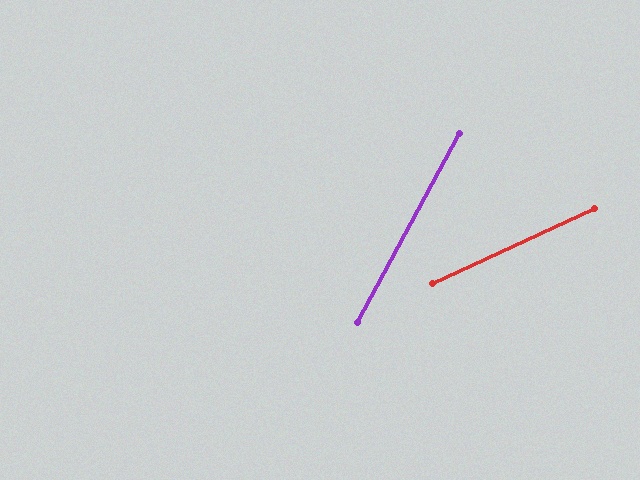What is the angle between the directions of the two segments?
Approximately 37 degrees.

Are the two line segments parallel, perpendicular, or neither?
Neither parallel nor perpendicular — they differ by about 37°.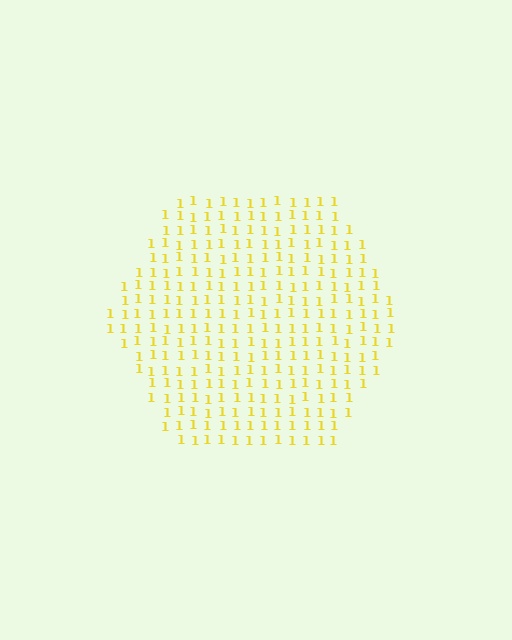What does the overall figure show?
The overall figure shows a hexagon.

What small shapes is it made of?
It is made of small digit 1's.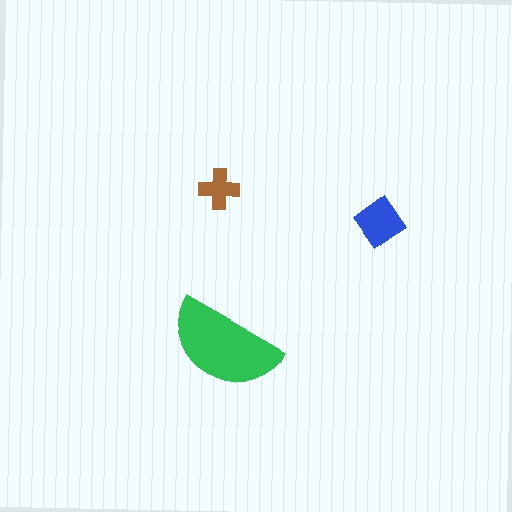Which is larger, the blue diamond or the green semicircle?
The green semicircle.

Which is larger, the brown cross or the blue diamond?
The blue diamond.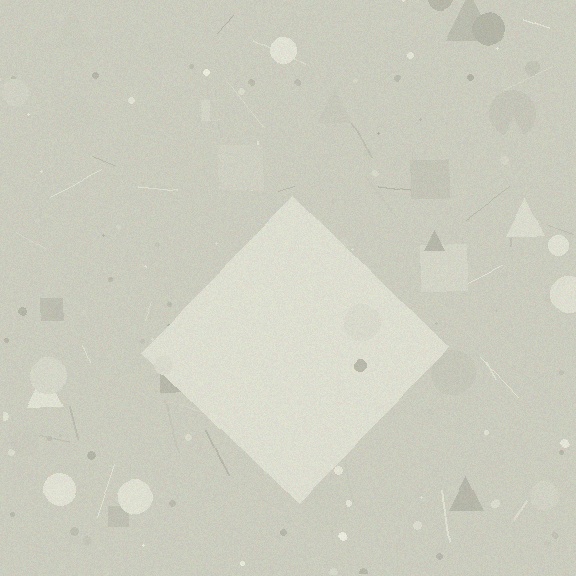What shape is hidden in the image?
A diamond is hidden in the image.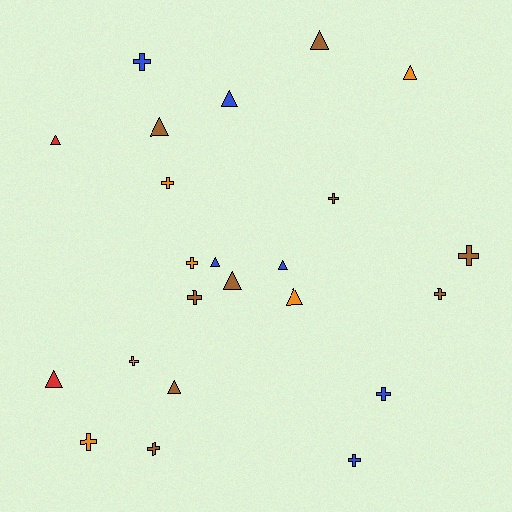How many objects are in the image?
There are 23 objects.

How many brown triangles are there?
There are 4 brown triangles.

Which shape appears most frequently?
Cross, with 12 objects.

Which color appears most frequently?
Brown, with 9 objects.